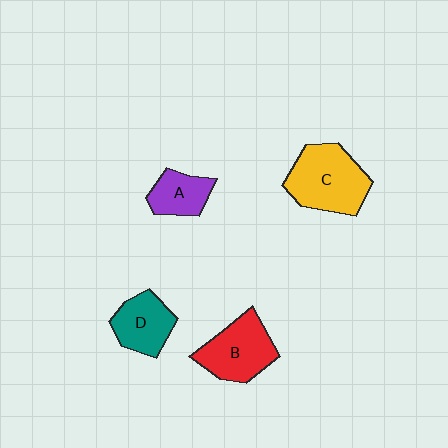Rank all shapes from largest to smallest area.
From largest to smallest: C (yellow), B (red), D (teal), A (purple).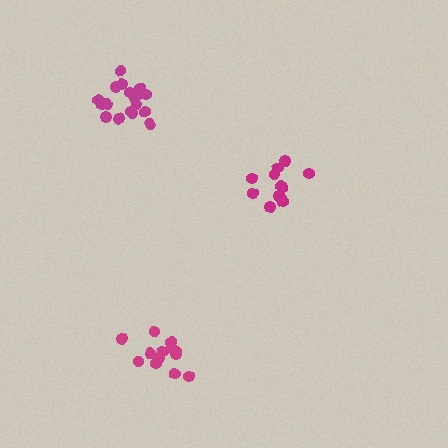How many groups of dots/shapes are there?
There are 3 groups.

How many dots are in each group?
Group 1: 15 dots, Group 2: 12 dots, Group 3: 17 dots (44 total).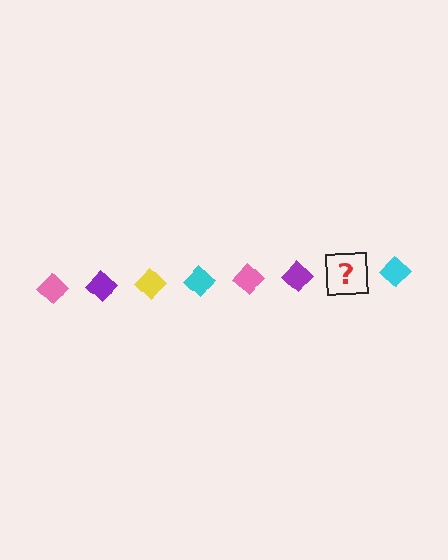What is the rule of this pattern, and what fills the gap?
The rule is that the pattern cycles through pink, purple, yellow, cyan diamonds. The gap should be filled with a yellow diamond.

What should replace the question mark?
The question mark should be replaced with a yellow diamond.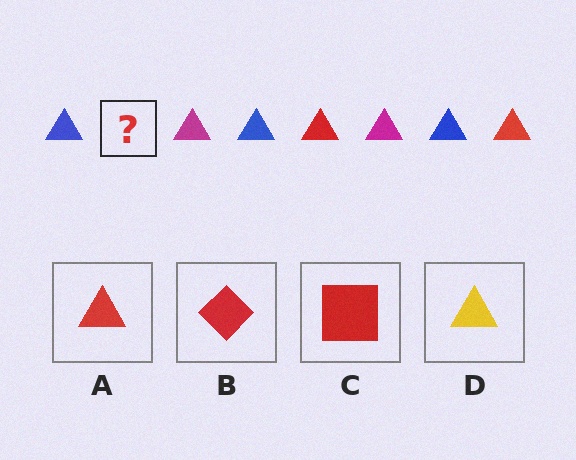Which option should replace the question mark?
Option A.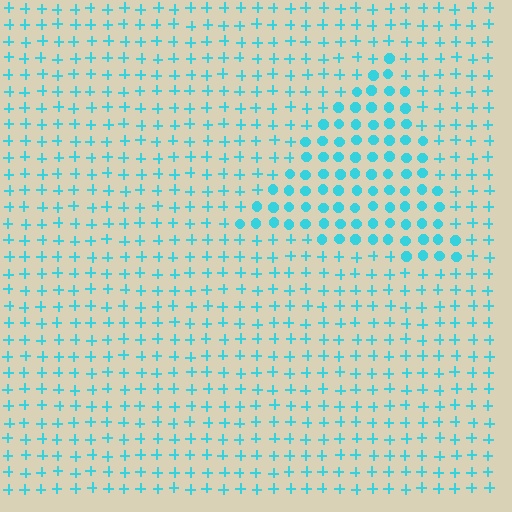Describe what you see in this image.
The image is filled with small cyan elements arranged in a uniform grid. A triangle-shaped region contains circles, while the surrounding area contains plus signs. The boundary is defined purely by the change in element shape.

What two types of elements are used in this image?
The image uses circles inside the triangle region and plus signs outside it.